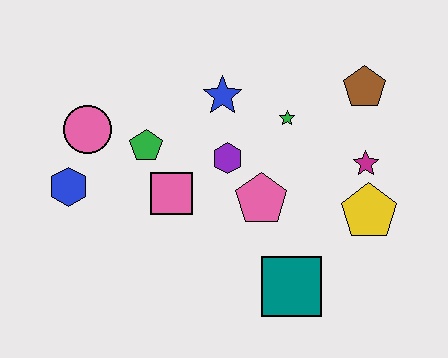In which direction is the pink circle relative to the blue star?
The pink circle is to the left of the blue star.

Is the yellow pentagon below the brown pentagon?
Yes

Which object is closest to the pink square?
The green pentagon is closest to the pink square.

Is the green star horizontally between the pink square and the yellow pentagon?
Yes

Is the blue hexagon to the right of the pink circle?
No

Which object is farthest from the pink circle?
The yellow pentagon is farthest from the pink circle.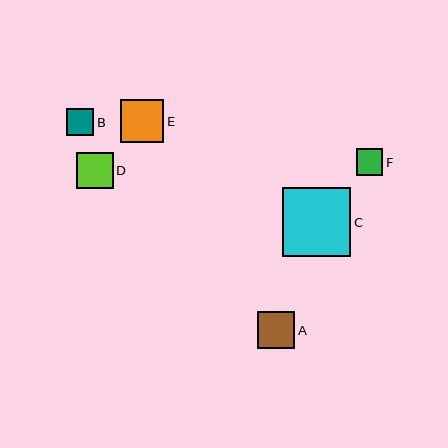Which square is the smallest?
Square F is the smallest with a size of approximately 26 pixels.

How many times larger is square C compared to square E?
Square C is approximately 1.6 times the size of square E.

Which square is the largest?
Square C is the largest with a size of approximately 68 pixels.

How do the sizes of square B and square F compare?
Square B and square F are approximately the same size.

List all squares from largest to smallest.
From largest to smallest: C, E, A, D, B, F.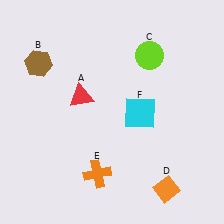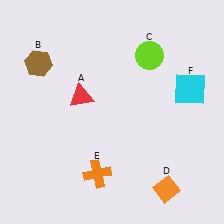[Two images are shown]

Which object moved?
The cyan square (F) moved right.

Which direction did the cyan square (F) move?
The cyan square (F) moved right.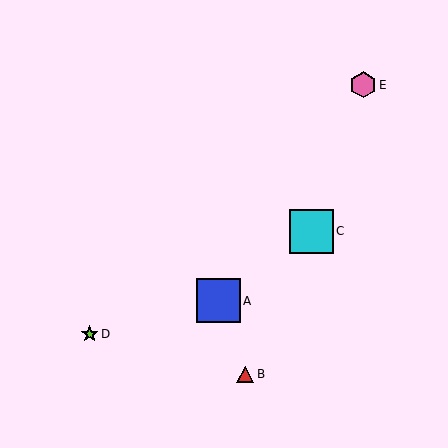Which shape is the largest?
The blue square (labeled A) is the largest.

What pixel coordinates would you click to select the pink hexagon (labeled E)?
Click at (363, 85) to select the pink hexagon E.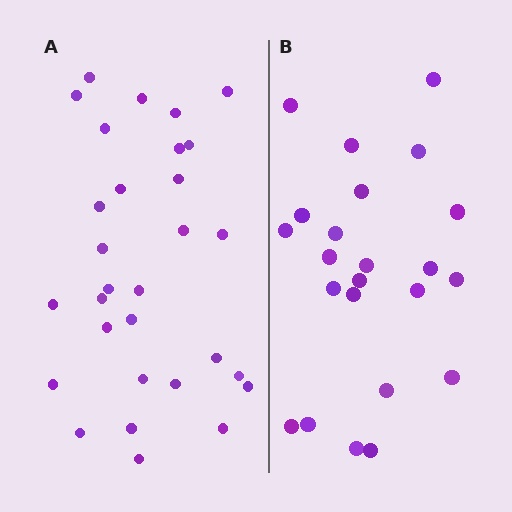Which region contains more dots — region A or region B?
Region A (the left region) has more dots.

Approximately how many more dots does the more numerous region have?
Region A has roughly 8 or so more dots than region B.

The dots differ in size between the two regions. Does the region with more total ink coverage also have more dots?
No. Region B has more total ink coverage because its dots are larger, but region A actually contains more individual dots. Total area can be misleading — the number of items is what matters here.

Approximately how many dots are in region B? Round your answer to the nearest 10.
About 20 dots. (The exact count is 23, which rounds to 20.)